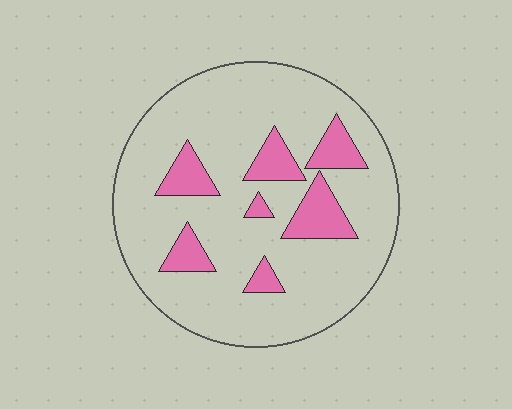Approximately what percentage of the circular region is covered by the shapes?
Approximately 15%.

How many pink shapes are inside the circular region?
7.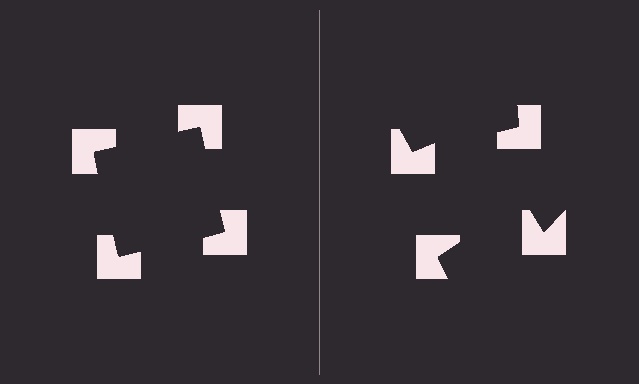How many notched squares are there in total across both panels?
8 — 4 on each side.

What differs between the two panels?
The notched squares are positioned identically on both sides; only the wedge orientations differ. On the left they align to a square; on the right they are misaligned.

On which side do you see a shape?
An illusory square appears on the left side. On the right side the wedge cuts are rotated, so no coherent shape forms.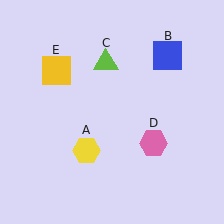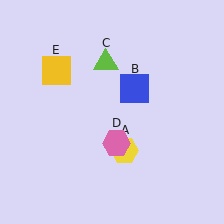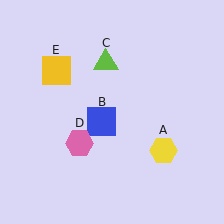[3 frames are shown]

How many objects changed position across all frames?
3 objects changed position: yellow hexagon (object A), blue square (object B), pink hexagon (object D).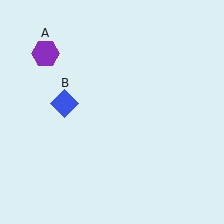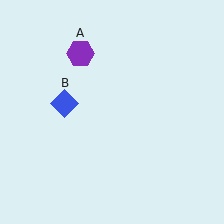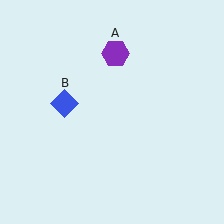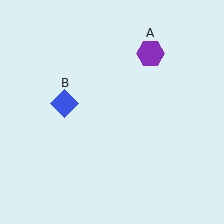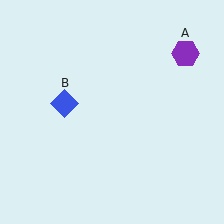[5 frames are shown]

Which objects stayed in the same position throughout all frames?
Blue diamond (object B) remained stationary.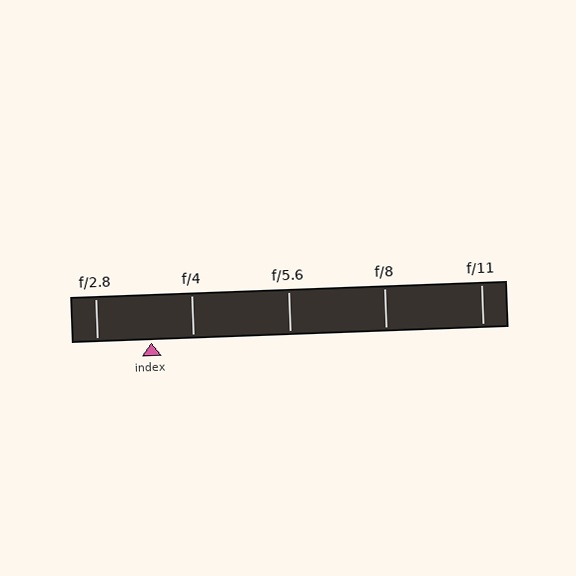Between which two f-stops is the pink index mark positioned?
The index mark is between f/2.8 and f/4.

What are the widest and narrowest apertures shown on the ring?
The widest aperture shown is f/2.8 and the narrowest is f/11.